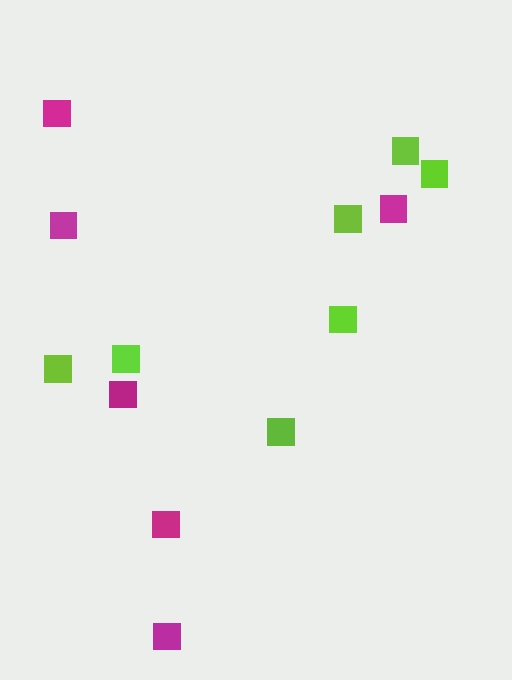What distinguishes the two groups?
There are 2 groups: one group of magenta squares (6) and one group of lime squares (7).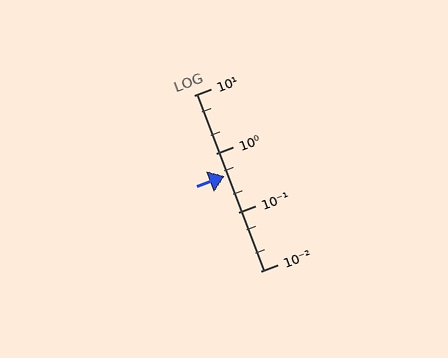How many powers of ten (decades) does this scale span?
The scale spans 3 decades, from 0.01 to 10.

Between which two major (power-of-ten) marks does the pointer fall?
The pointer is between 0.1 and 1.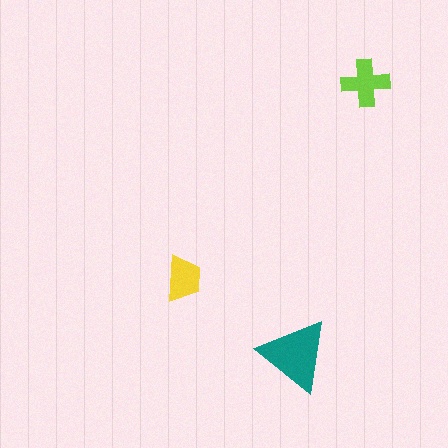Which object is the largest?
The teal triangle.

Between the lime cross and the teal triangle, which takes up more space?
The teal triangle.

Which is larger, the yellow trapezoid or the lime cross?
The lime cross.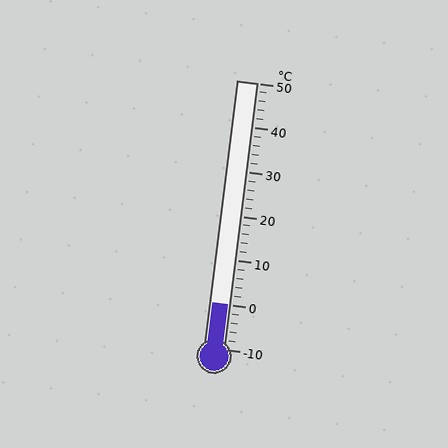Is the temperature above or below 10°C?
The temperature is below 10°C.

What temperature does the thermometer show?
The thermometer shows approximately 0°C.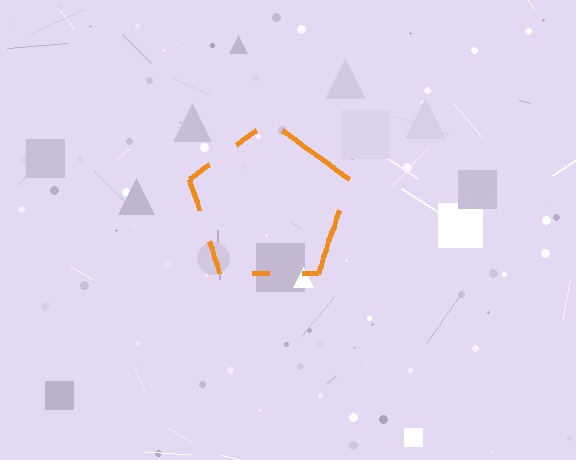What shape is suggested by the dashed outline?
The dashed outline suggests a pentagon.